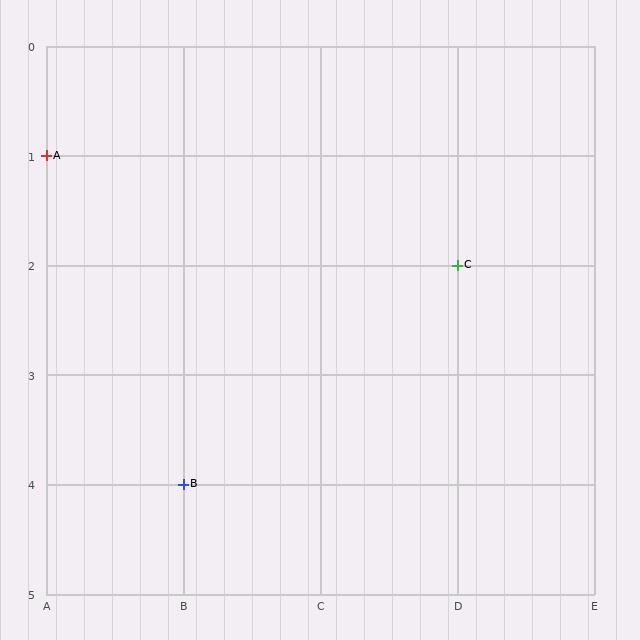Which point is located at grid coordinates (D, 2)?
Point C is at (D, 2).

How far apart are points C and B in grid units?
Points C and B are 2 columns and 2 rows apart (about 2.8 grid units diagonally).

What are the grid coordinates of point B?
Point B is at grid coordinates (B, 4).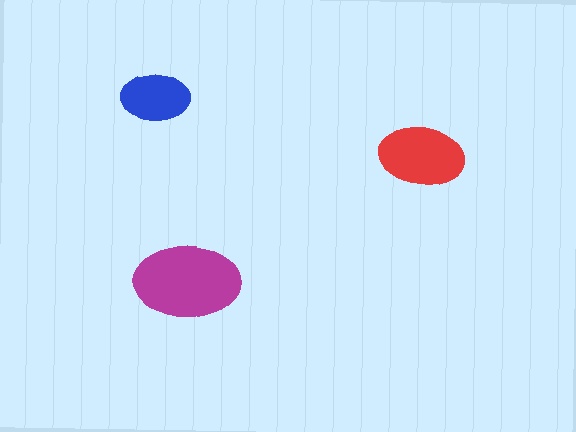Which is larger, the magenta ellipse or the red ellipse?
The magenta one.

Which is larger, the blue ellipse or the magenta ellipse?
The magenta one.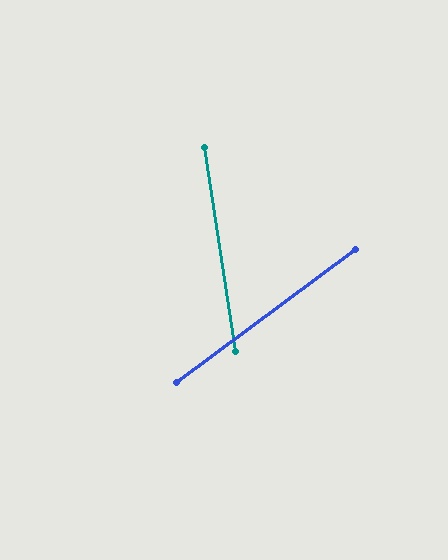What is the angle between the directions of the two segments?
Approximately 62 degrees.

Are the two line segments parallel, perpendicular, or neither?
Neither parallel nor perpendicular — they differ by about 62°.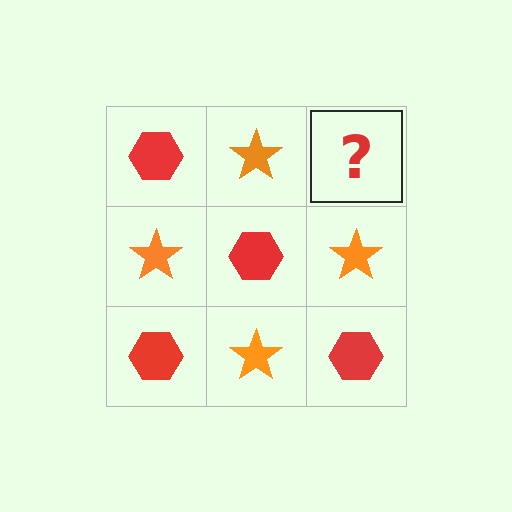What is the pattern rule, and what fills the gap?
The rule is that it alternates red hexagon and orange star in a checkerboard pattern. The gap should be filled with a red hexagon.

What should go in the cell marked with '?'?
The missing cell should contain a red hexagon.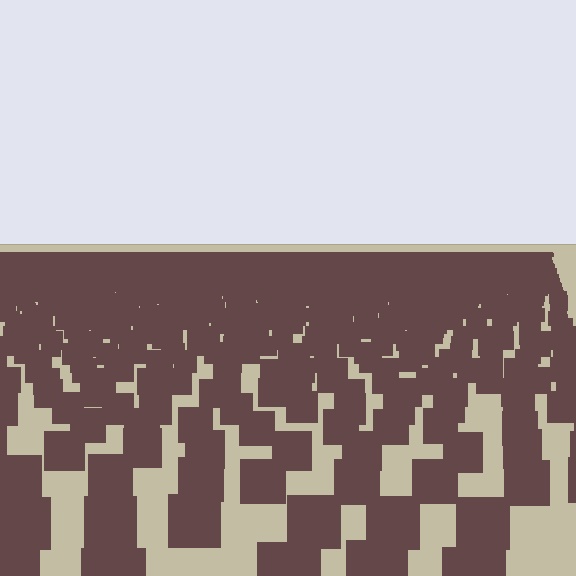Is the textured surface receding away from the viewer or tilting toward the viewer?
The surface is receding away from the viewer. Texture elements get smaller and denser toward the top.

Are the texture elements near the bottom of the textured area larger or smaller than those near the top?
Larger. Near the bottom, elements are closer to the viewer and appear at a bigger on-screen size.